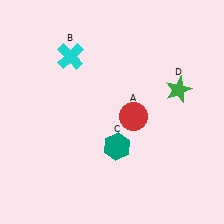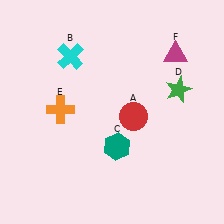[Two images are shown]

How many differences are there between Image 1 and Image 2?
There are 2 differences between the two images.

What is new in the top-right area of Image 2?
A magenta triangle (F) was added in the top-right area of Image 2.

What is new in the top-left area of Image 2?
An orange cross (E) was added in the top-left area of Image 2.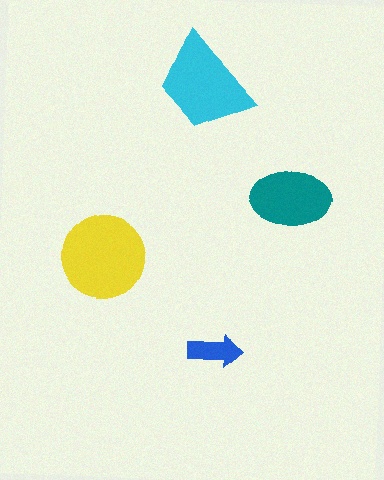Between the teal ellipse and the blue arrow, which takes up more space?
The teal ellipse.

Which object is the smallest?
The blue arrow.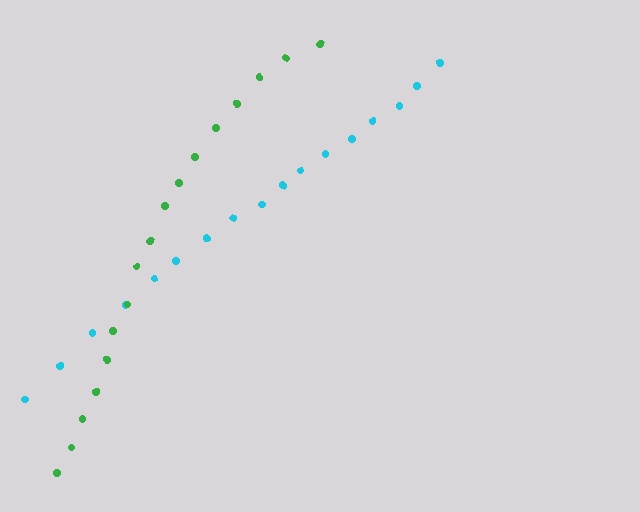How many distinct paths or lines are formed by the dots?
There are 2 distinct paths.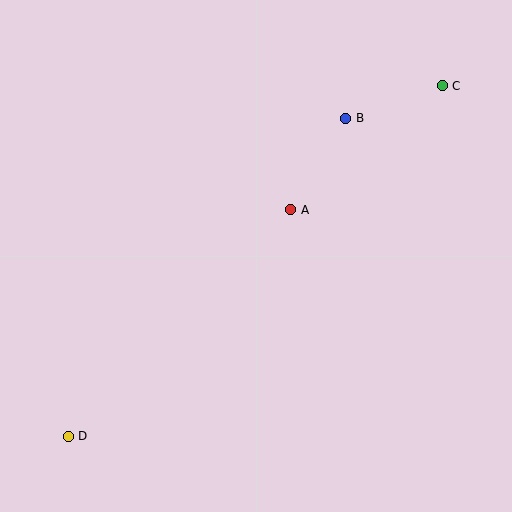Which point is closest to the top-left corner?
Point A is closest to the top-left corner.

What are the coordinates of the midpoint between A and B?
The midpoint between A and B is at (318, 164).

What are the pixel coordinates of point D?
Point D is at (68, 436).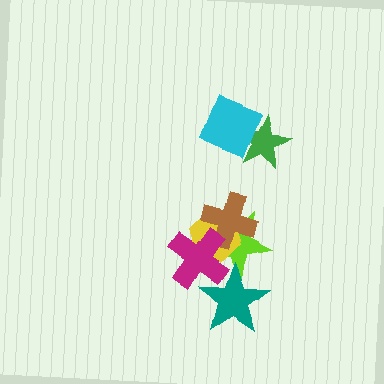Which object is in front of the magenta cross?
The teal star is in front of the magenta cross.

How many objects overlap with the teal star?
2 objects overlap with the teal star.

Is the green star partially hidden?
Yes, it is partially covered by another shape.